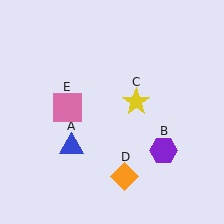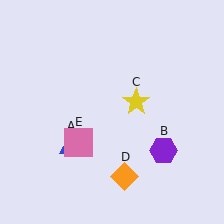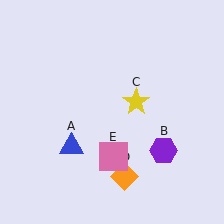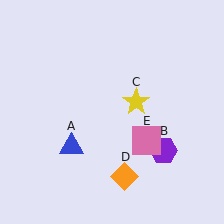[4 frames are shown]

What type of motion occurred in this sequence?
The pink square (object E) rotated counterclockwise around the center of the scene.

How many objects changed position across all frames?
1 object changed position: pink square (object E).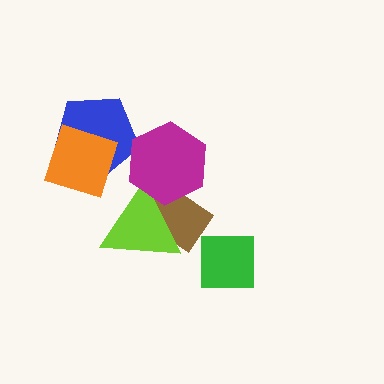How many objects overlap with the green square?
0 objects overlap with the green square.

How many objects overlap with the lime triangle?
2 objects overlap with the lime triangle.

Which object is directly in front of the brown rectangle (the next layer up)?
The lime triangle is directly in front of the brown rectangle.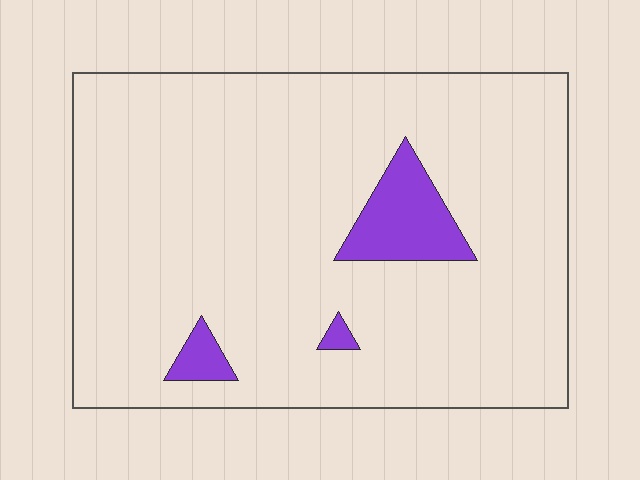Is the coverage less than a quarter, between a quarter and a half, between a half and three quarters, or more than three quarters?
Less than a quarter.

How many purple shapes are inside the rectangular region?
3.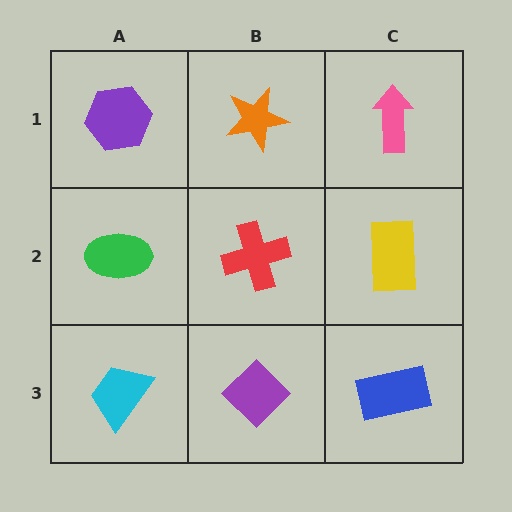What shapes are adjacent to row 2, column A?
A purple hexagon (row 1, column A), a cyan trapezoid (row 3, column A), a red cross (row 2, column B).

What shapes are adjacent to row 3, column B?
A red cross (row 2, column B), a cyan trapezoid (row 3, column A), a blue rectangle (row 3, column C).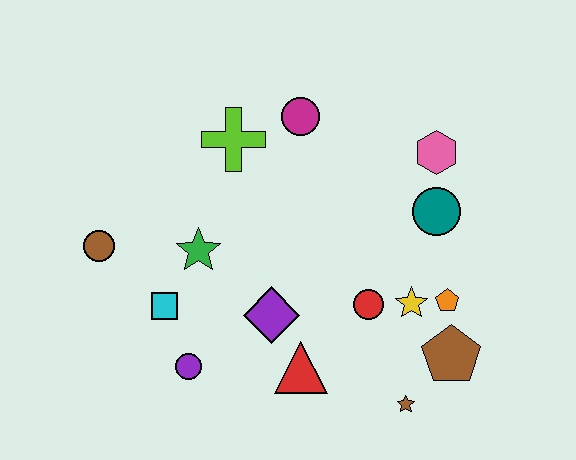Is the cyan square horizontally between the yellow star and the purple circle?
No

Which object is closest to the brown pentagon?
The orange pentagon is closest to the brown pentagon.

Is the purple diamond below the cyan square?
Yes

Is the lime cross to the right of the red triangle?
No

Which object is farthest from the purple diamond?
The pink hexagon is farthest from the purple diamond.